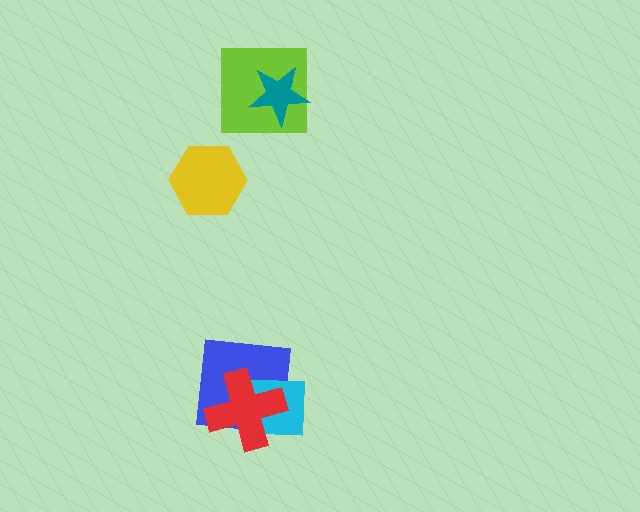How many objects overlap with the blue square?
2 objects overlap with the blue square.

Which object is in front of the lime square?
The teal star is in front of the lime square.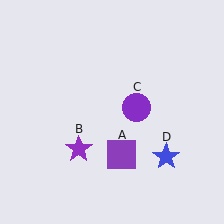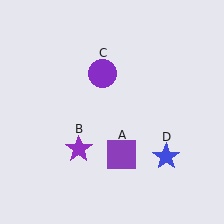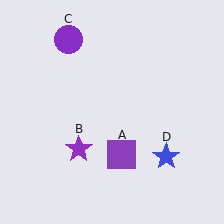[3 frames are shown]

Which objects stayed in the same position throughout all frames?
Purple square (object A) and purple star (object B) and blue star (object D) remained stationary.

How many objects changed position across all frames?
1 object changed position: purple circle (object C).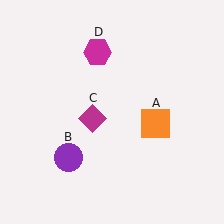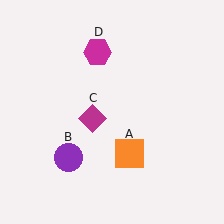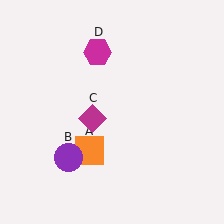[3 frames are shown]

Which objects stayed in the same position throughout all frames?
Purple circle (object B) and magenta diamond (object C) and magenta hexagon (object D) remained stationary.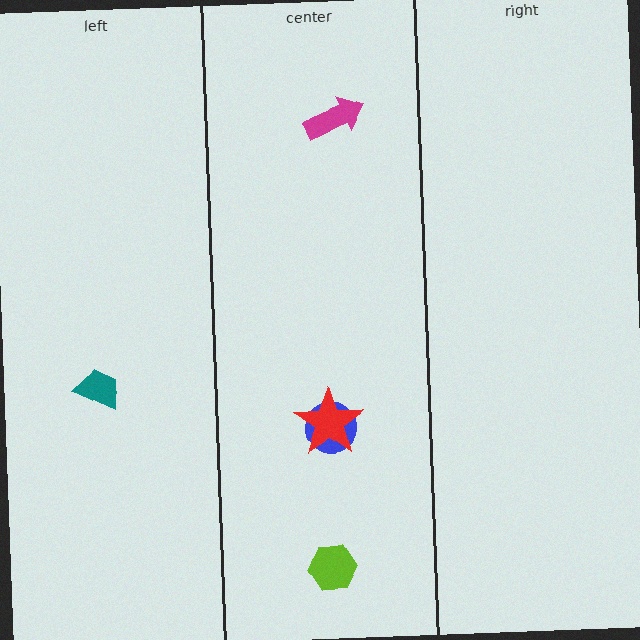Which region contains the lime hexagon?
The center region.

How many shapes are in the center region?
4.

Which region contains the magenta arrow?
The center region.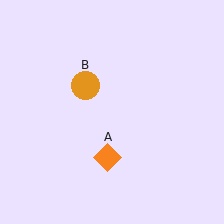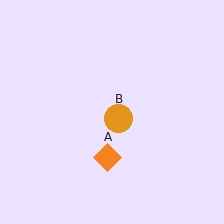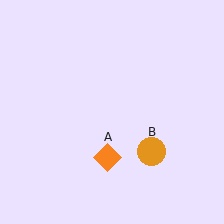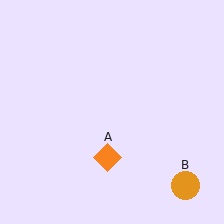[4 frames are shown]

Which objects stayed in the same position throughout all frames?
Orange diamond (object A) remained stationary.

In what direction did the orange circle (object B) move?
The orange circle (object B) moved down and to the right.